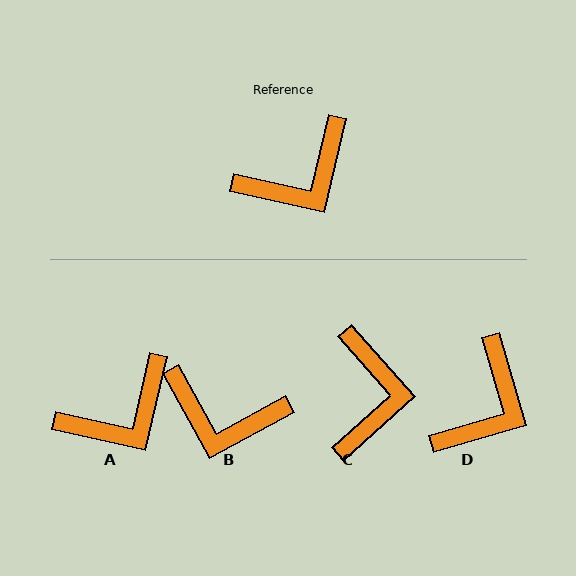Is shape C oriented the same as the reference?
No, it is off by about 55 degrees.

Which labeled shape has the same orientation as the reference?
A.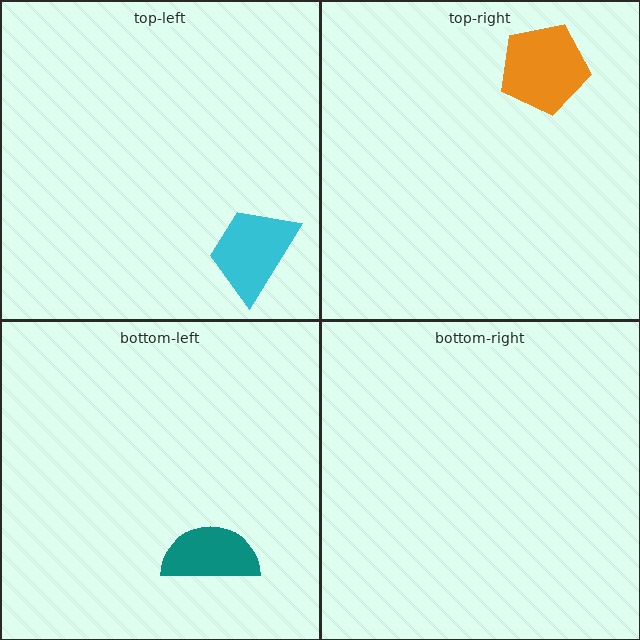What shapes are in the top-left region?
The cyan trapezoid.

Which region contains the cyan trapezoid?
The top-left region.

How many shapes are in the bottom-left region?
1.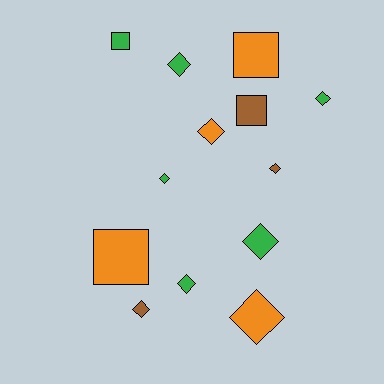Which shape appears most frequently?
Diamond, with 9 objects.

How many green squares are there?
There is 1 green square.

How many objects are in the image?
There are 13 objects.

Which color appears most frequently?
Green, with 6 objects.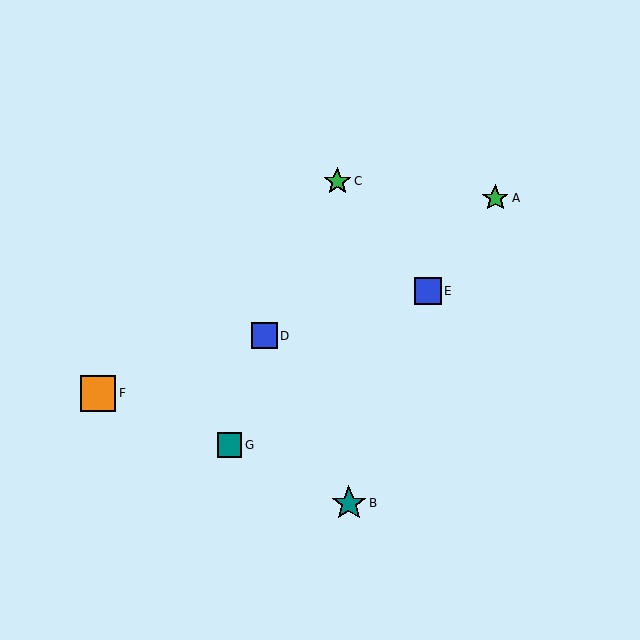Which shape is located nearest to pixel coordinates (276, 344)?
The blue square (labeled D) at (265, 336) is nearest to that location.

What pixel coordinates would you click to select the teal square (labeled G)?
Click at (229, 445) to select the teal square G.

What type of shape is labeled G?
Shape G is a teal square.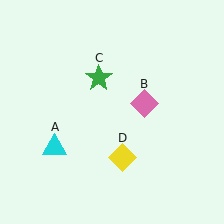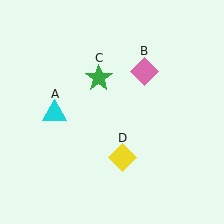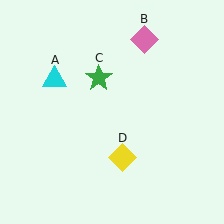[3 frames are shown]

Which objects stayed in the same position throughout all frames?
Green star (object C) and yellow diamond (object D) remained stationary.